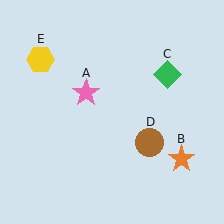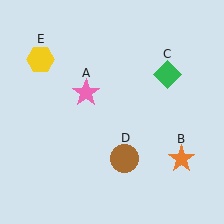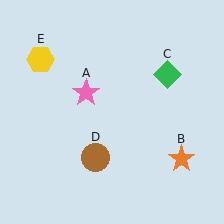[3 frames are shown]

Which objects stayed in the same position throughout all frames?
Pink star (object A) and orange star (object B) and green diamond (object C) and yellow hexagon (object E) remained stationary.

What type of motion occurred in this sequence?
The brown circle (object D) rotated clockwise around the center of the scene.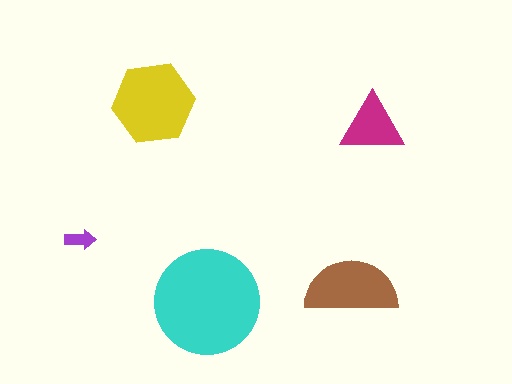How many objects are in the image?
There are 5 objects in the image.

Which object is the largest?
The cyan circle.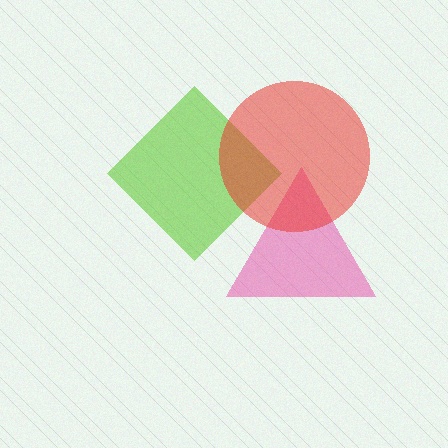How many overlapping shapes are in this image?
There are 3 overlapping shapes in the image.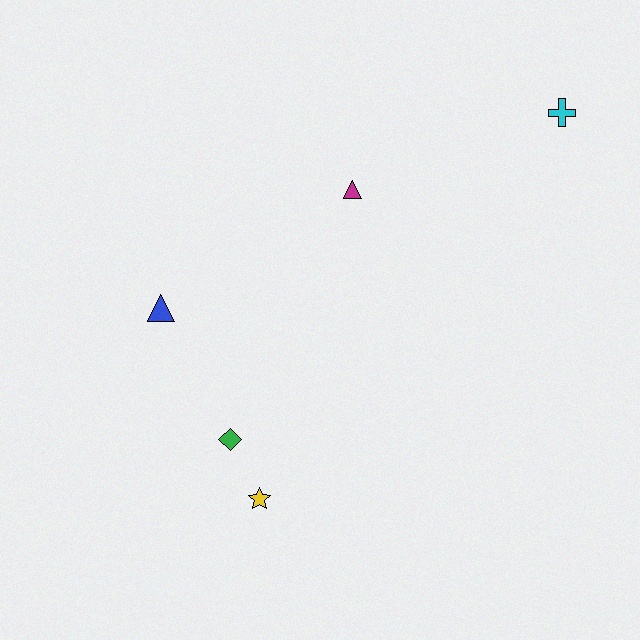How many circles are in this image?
There are no circles.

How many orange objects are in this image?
There are no orange objects.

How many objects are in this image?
There are 5 objects.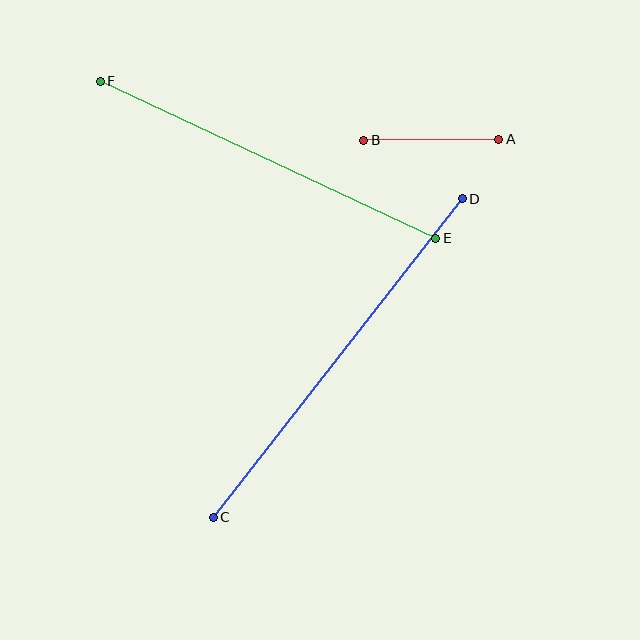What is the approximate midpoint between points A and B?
The midpoint is at approximately (431, 140) pixels.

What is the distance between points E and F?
The distance is approximately 371 pixels.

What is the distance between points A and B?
The distance is approximately 135 pixels.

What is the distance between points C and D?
The distance is approximately 404 pixels.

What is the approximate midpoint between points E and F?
The midpoint is at approximately (268, 160) pixels.